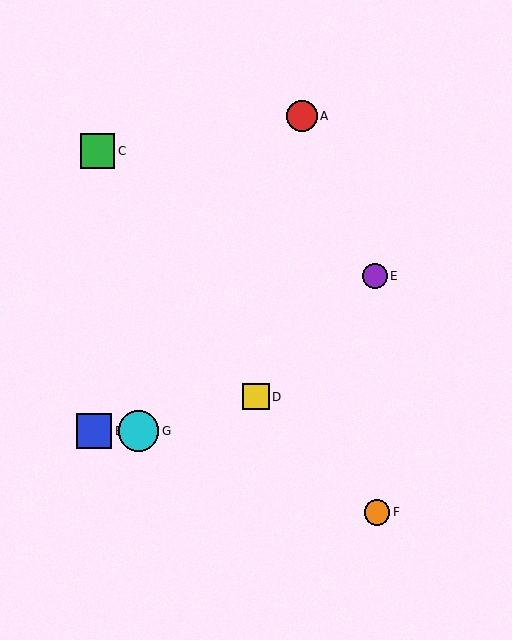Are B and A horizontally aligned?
No, B is at y≈431 and A is at y≈116.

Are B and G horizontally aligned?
Yes, both are at y≈431.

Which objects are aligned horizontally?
Objects B, G are aligned horizontally.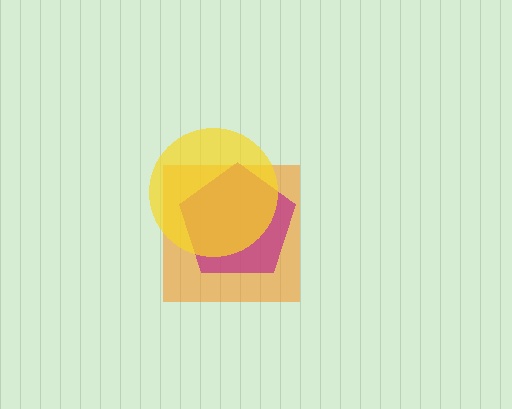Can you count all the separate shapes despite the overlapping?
Yes, there are 3 separate shapes.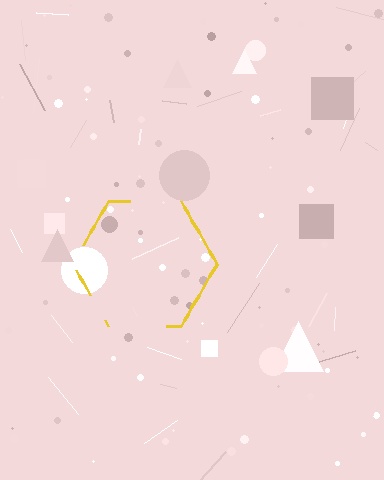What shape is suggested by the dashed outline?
The dashed outline suggests a hexagon.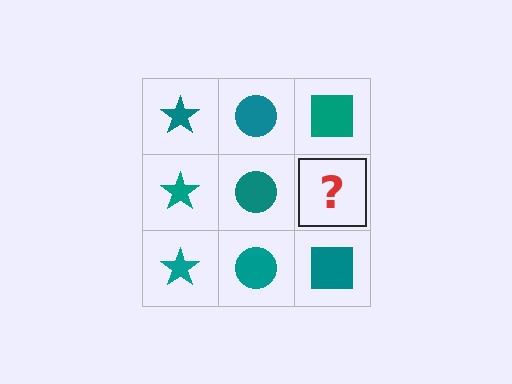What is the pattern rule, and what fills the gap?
The rule is that each column has a consistent shape. The gap should be filled with a teal square.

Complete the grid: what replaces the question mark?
The question mark should be replaced with a teal square.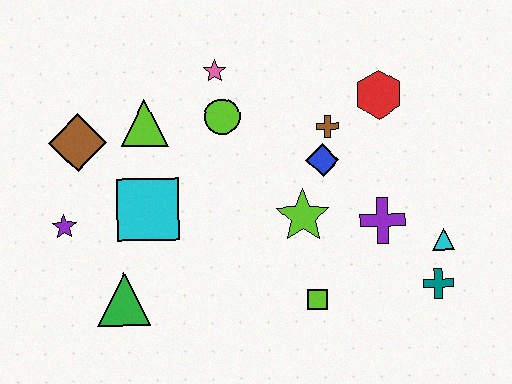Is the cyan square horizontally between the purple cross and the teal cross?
No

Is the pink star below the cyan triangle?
No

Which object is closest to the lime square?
The lime star is closest to the lime square.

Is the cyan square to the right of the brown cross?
No